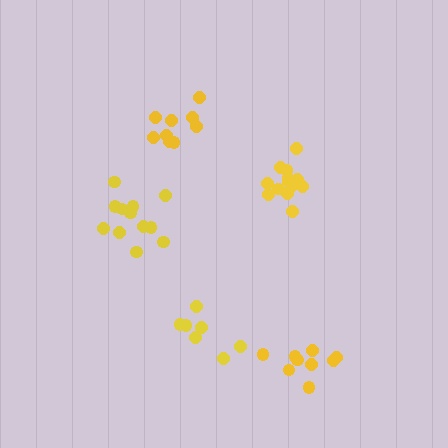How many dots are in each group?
Group 1: 9 dots, Group 2: 7 dots, Group 3: 12 dots, Group 4: 9 dots, Group 5: 13 dots (50 total).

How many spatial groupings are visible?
There are 5 spatial groupings.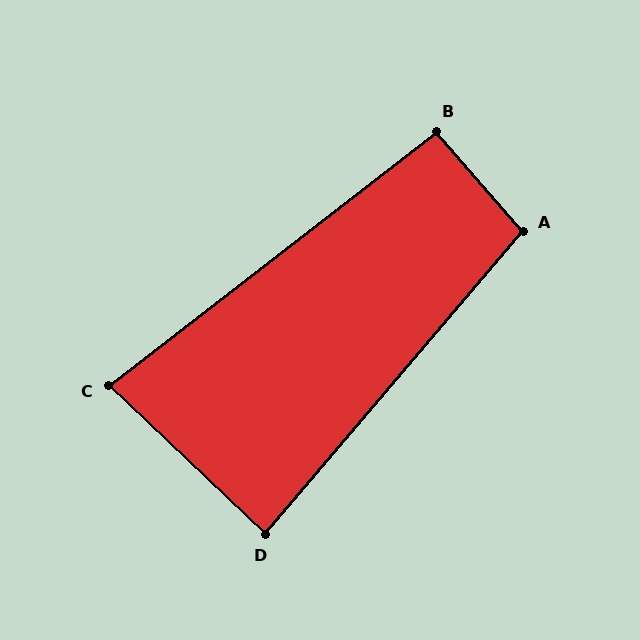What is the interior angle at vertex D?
Approximately 87 degrees (approximately right).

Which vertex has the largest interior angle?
A, at approximately 99 degrees.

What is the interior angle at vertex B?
Approximately 93 degrees (approximately right).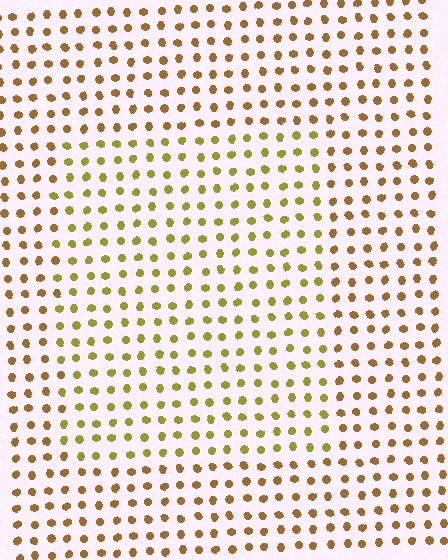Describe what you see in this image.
The image is filled with small brown elements in a uniform arrangement. A rectangle-shaped region is visible where the elements are tinted to a slightly different hue, forming a subtle color boundary.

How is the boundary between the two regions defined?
The boundary is defined purely by a slight shift in hue (about 28 degrees). Spacing, size, and orientation are identical on both sides.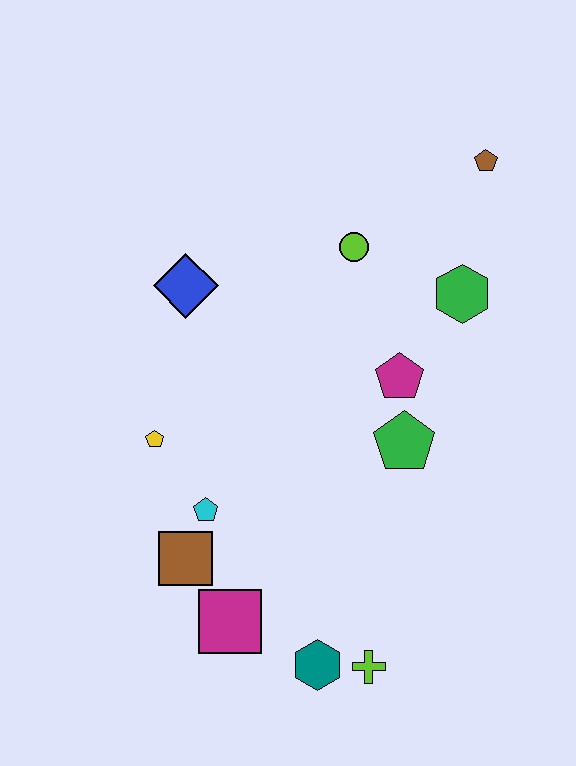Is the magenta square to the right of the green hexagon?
No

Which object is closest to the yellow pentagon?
The cyan pentagon is closest to the yellow pentagon.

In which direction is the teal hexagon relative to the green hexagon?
The teal hexagon is below the green hexagon.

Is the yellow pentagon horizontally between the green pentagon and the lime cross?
No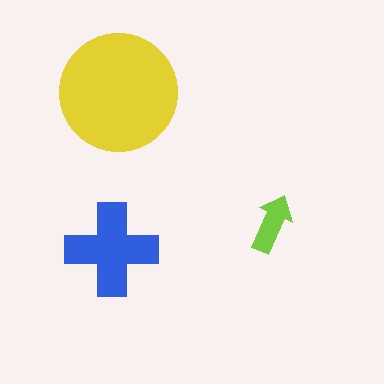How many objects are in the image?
There are 3 objects in the image.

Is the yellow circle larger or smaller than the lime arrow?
Larger.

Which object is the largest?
The yellow circle.